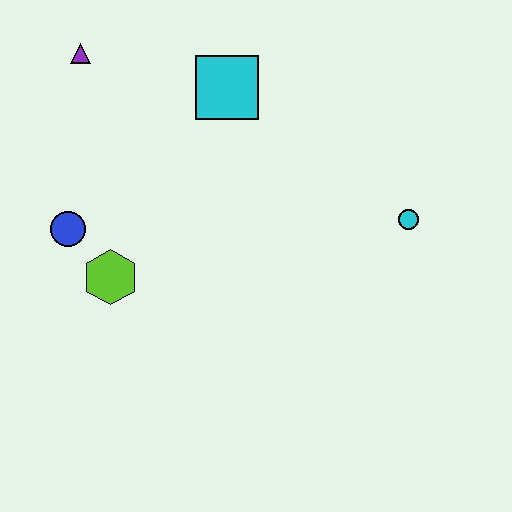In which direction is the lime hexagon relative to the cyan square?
The lime hexagon is below the cyan square.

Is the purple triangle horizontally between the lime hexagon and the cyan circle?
No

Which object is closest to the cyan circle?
The cyan square is closest to the cyan circle.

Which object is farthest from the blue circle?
The cyan circle is farthest from the blue circle.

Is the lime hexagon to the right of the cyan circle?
No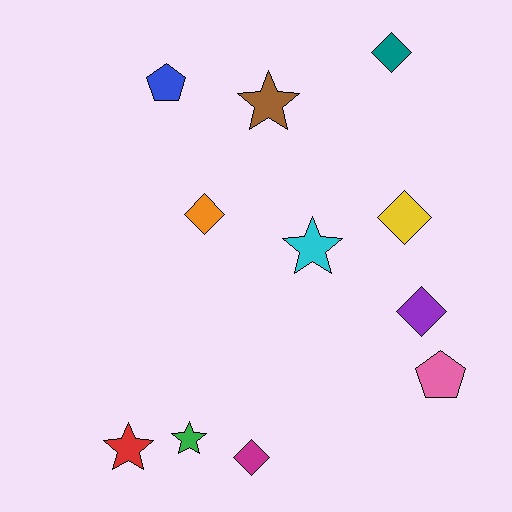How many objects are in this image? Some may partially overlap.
There are 11 objects.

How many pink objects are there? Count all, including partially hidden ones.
There is 1 pink object.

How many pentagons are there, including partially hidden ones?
There are 2 pentagons.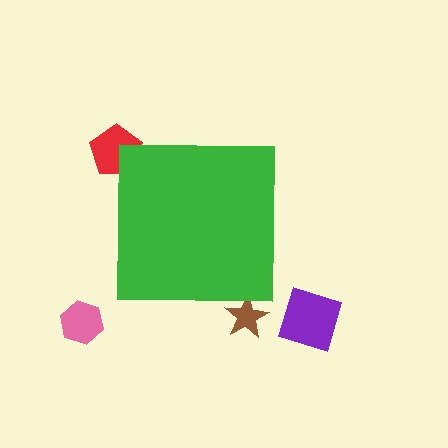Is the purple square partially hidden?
No, the purple square is fully visible.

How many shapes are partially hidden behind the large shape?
2 shapes are partially hidden.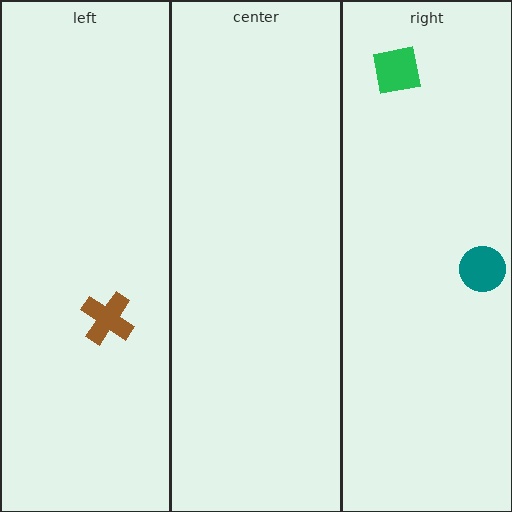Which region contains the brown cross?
The left region.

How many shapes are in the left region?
1.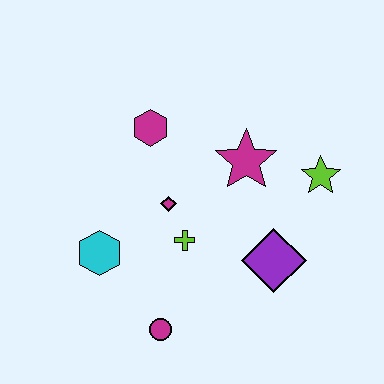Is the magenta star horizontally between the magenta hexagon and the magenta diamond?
No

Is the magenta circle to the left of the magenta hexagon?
No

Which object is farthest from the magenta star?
The magenta circle is farthest from the magenta star.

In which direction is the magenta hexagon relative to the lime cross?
The magenta hexagon is above the lime cross.